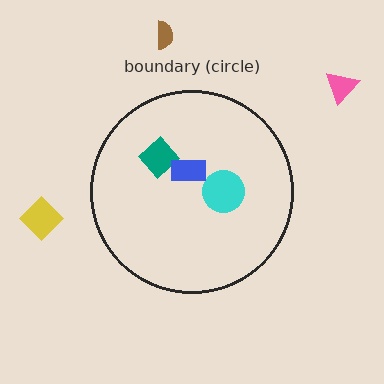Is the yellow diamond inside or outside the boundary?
Outside.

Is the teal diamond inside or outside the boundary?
Inside.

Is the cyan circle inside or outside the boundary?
Inside.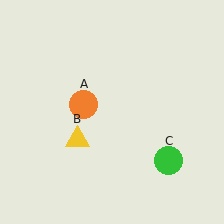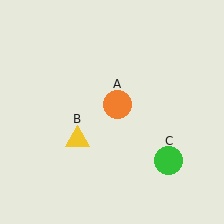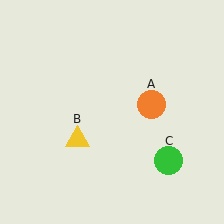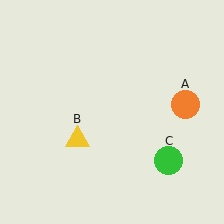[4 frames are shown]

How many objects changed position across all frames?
1 object changed position: orange circle (object A).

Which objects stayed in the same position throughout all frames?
Yellow triangle (object B) and green circle (object C) remained stationary.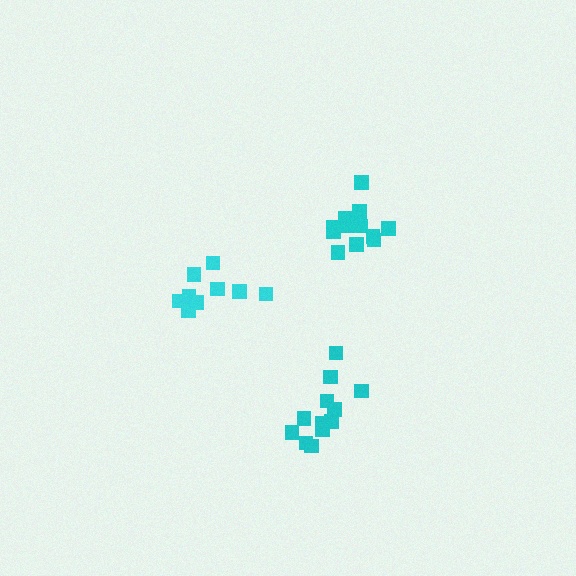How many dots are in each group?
Group 1: 12 dots, Group 2: 9 dots, Group 3: 12 dots (33 total).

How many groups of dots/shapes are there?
There are 3 groups.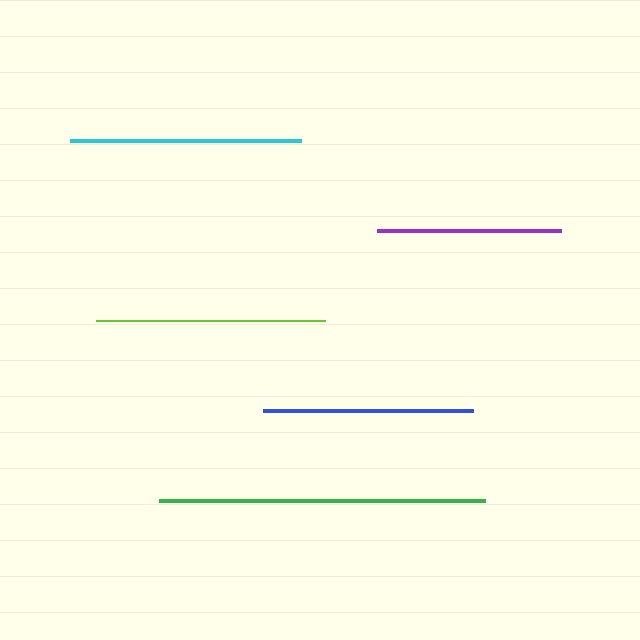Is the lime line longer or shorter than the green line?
The green line is longer than the lime line.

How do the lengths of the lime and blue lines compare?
The lime and blue lines are approximately the same length.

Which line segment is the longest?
The green line is the longest at approximately 326 pixels.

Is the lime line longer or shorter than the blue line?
The lime line is longer than the blue line.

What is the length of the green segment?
The green segment is approximately 326 pixels long.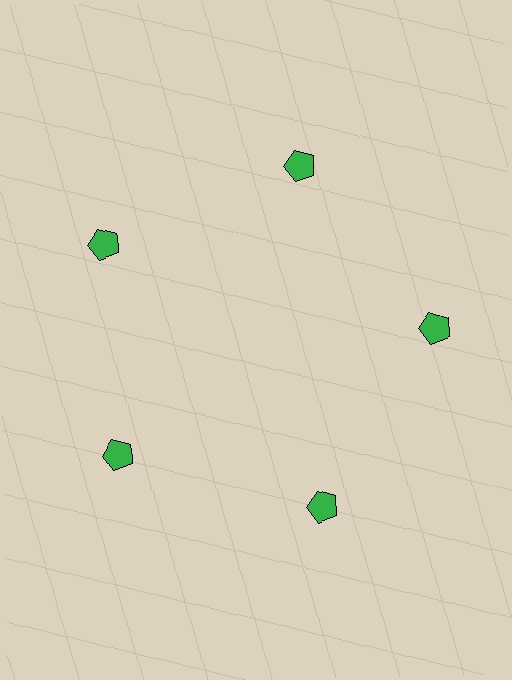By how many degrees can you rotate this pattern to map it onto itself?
The pattern maps onto itself every 72 degrees of rotation.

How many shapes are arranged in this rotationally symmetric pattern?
There are 5 shapes, arranged in 5 groups of 1.